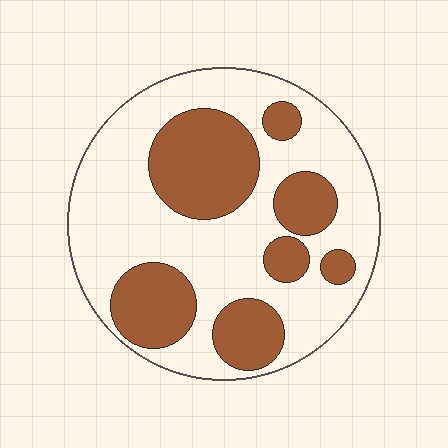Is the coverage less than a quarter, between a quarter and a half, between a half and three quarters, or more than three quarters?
Between a quarter and a half.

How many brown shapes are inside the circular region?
7.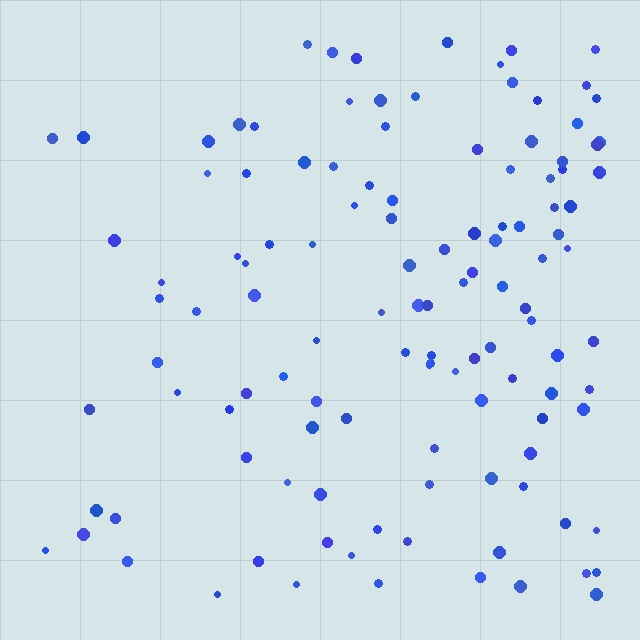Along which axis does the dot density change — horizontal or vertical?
Horizontal.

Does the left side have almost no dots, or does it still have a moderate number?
Still a moderate number, just noticeably fewer than the right.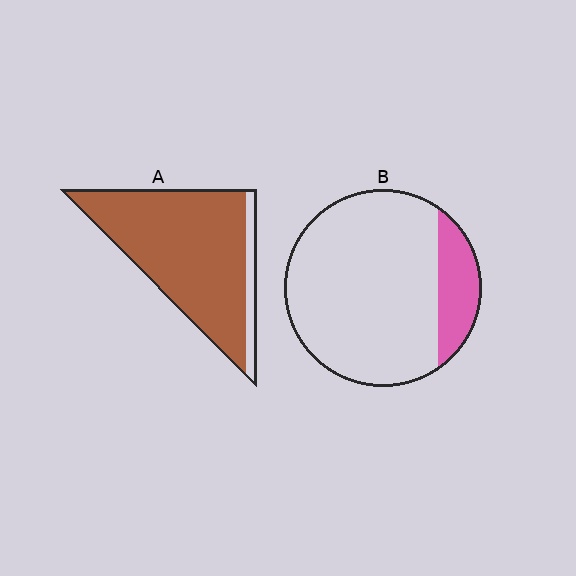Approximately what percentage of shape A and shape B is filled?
A is approximately 90% and B is approximately 15%.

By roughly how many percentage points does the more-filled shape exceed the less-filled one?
By roughly 75 percentage points (A over B).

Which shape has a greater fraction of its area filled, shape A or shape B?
Shape A.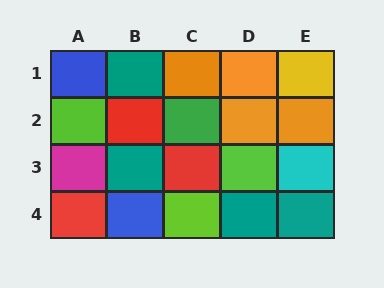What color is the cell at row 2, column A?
Lime.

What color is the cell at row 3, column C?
Red.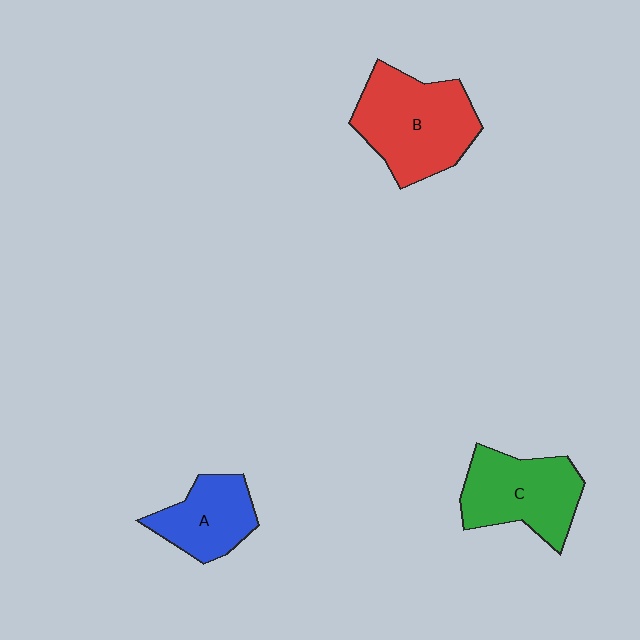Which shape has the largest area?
Shape B (red).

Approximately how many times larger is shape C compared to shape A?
Approximately 1.3 times.